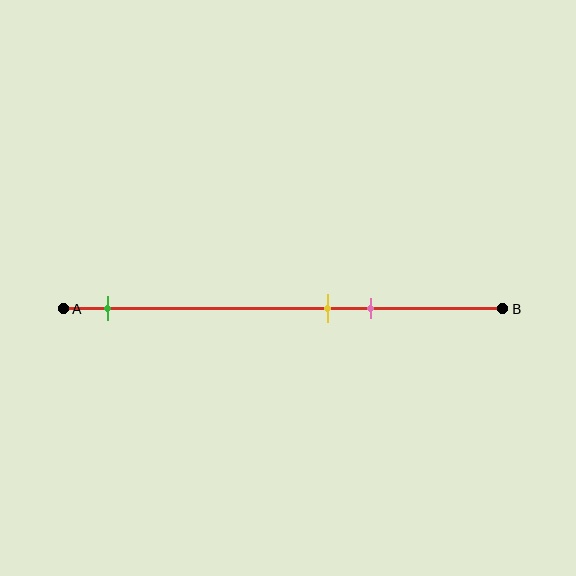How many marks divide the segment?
There are 3 marks dividing the segment.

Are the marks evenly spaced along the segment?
No, the marks are not evenly spaced.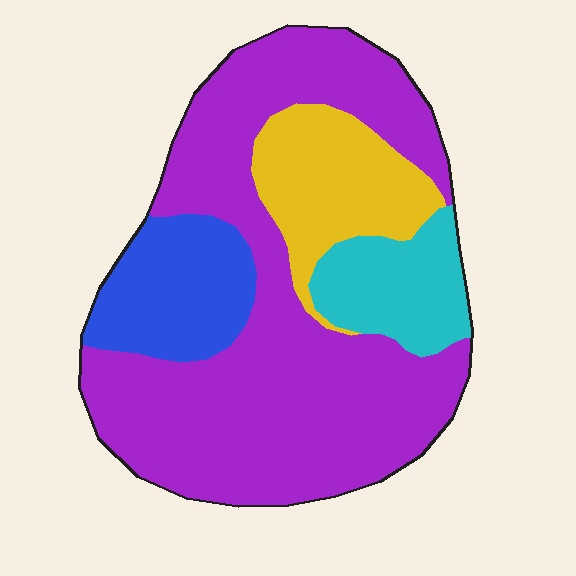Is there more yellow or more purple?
Purple.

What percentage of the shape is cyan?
Cyan covers 11% of the shape.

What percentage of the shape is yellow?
Yellow covers 15% of the shape.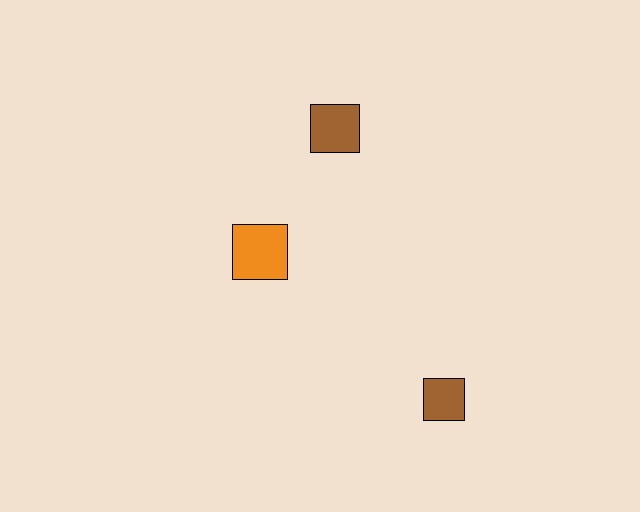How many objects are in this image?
There are 3 objects.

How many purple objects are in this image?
There are no purple objects.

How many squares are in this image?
There are 3 squares.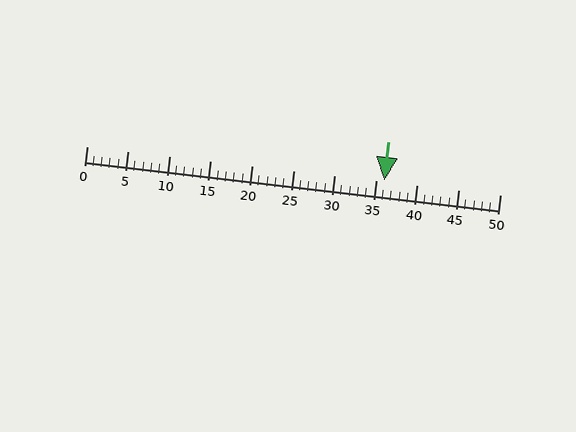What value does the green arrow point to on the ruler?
The green arrow points to approximately 36.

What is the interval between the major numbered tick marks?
The major tick marks are spaced 5 units apart.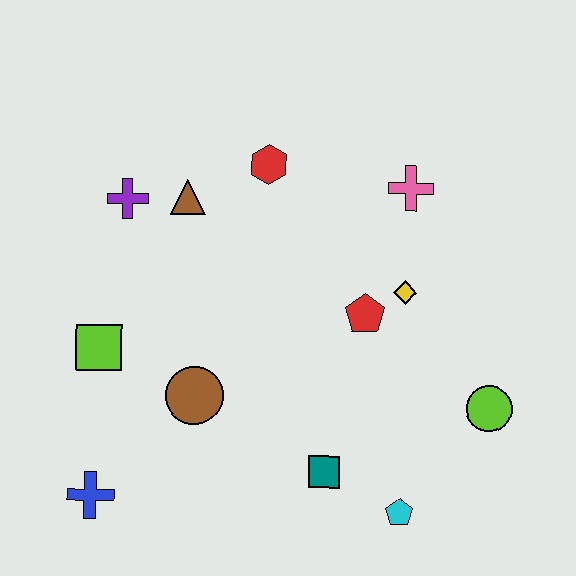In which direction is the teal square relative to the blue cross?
The teal square is to the right of the blue cross.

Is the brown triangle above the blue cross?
Yes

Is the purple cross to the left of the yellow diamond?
Yes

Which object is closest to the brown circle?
The lime square is closest to the brown circle.